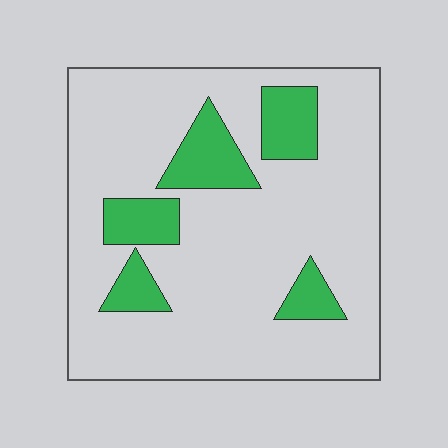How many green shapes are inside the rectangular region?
5.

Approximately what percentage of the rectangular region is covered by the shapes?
Approximately 20%.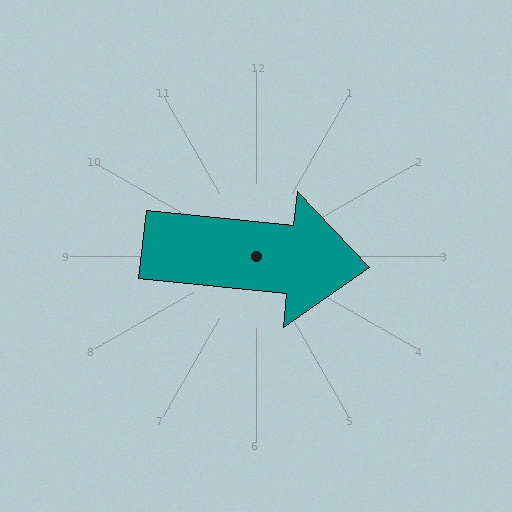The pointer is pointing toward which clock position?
Roughly 3 o'clock.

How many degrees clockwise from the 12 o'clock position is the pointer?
Approximately 96 degrees.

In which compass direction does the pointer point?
East.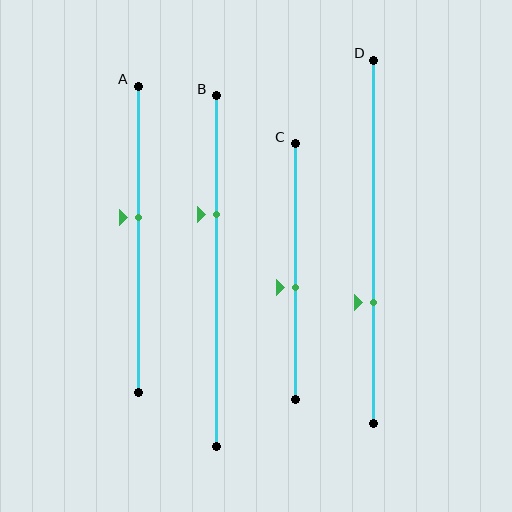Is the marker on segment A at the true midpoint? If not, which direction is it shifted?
No, the marker on segment A is shifted upward by about 7% of the segment length.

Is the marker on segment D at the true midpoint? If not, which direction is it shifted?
No, the marker on segment D is shifted downward by about 17% of the segment length.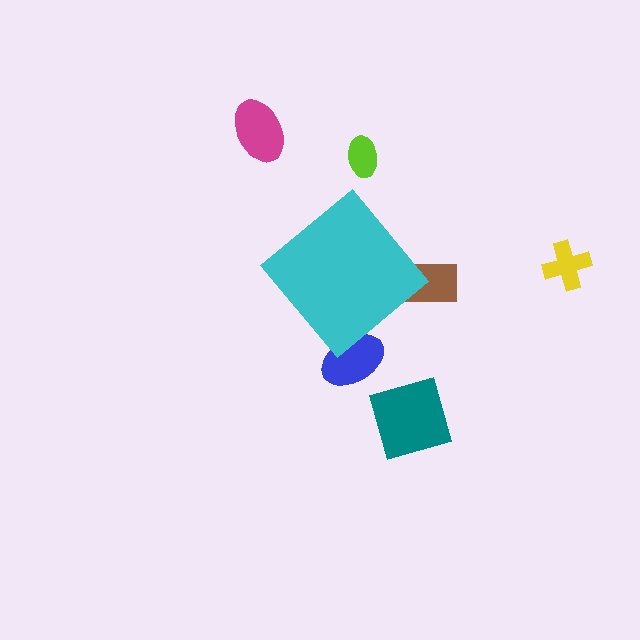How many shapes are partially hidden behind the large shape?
2 shapes are partially hidden.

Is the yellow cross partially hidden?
No, the yellow cross is fully visible.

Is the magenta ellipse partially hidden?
No, the magenta ellipse is fully visible.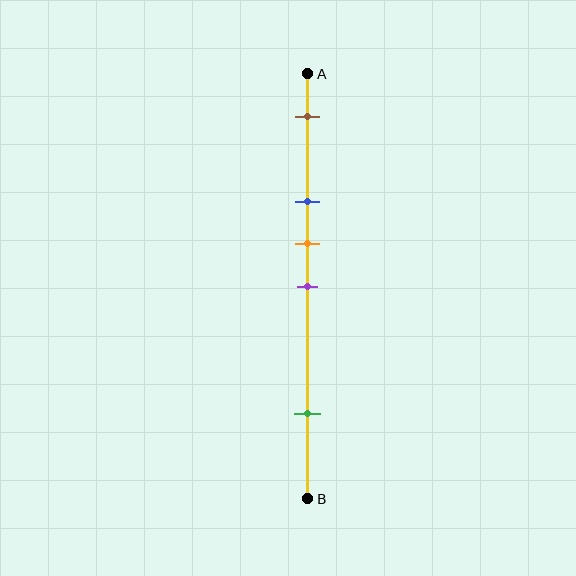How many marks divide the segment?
There are 5 marks dividing the segment.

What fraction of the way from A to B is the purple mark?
The purple mark is approximately 50% (0.5) of the way from A to B.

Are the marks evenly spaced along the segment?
No, the marks are not evenly spaced.